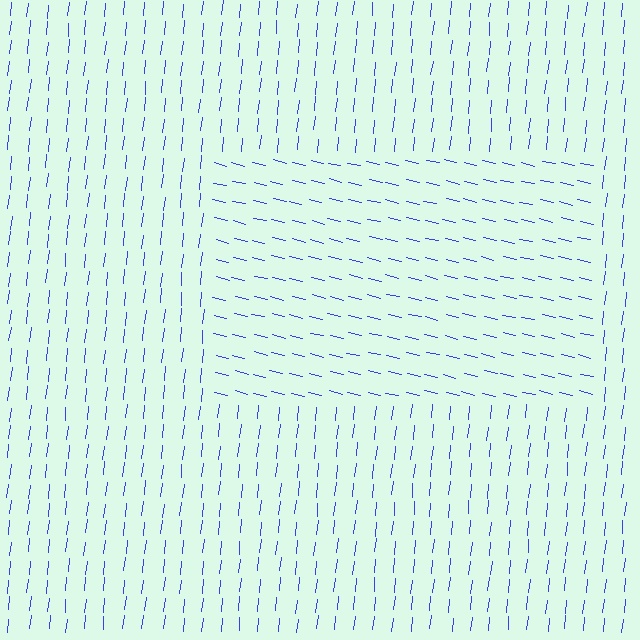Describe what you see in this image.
The image is filled with small blue line segments. A rectangle region in the image has lines oriented differently from the surrounding lines, creating a visible texture boundary.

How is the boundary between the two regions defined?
The boundary is defined purely by a change in line orientation (approximately 82 degrees difference). All lines are the same color and thickness.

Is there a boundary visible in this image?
Yes, there is a texture boundary formed by a change in line orientation.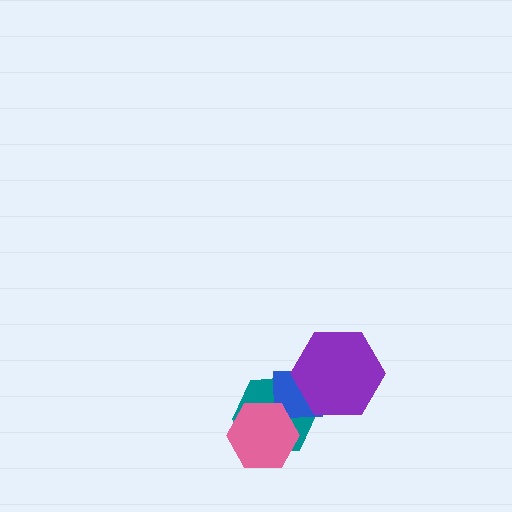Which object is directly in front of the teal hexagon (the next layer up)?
The blue square is directly in front of the teal hexagon.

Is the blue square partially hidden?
Yes, it is partially covered by another shape.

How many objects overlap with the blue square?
3 objects overlap with the blue square.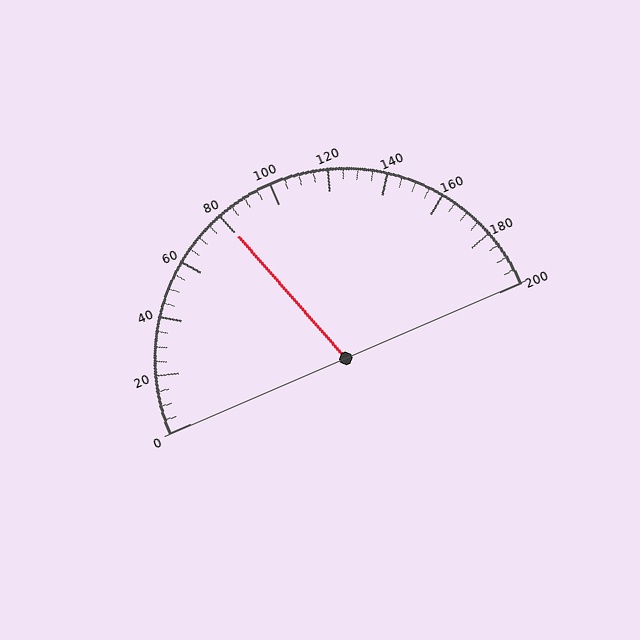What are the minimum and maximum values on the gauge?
The gauge ranges from 0 to 200.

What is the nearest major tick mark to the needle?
The nearest major tick mark is 80.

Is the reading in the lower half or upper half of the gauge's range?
The reading is in the lower half of the range (0 to 200).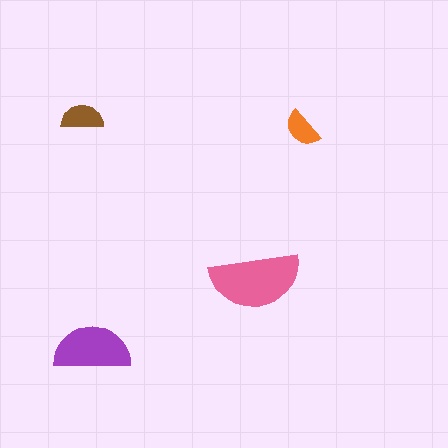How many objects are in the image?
There are 4 objects in the image.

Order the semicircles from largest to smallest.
the pink one, the purple one, the brown one, the orange one.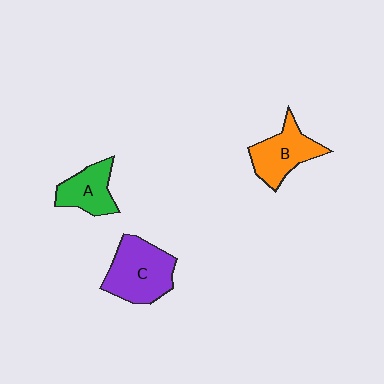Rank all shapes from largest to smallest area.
From largest to smallest: C (purple), B (orange), A (green).